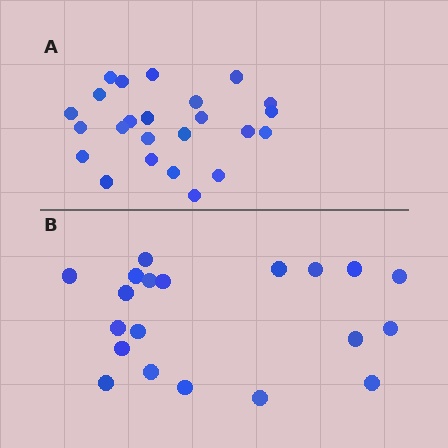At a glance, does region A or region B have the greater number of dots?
Region A (the top region) has more dots.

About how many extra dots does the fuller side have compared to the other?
Region A has about 4 more dots than region B.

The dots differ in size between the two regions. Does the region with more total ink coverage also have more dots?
No. Region B has more total ink coverage because its dots are larger, but region A actually contains more individual dots. Total area can be misleading — the number of items is what matters here.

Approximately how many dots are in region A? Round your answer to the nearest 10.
About 20 dots. (The exact count is 24, which rounds to 20.)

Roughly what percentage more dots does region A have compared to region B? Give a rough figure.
About 20% more.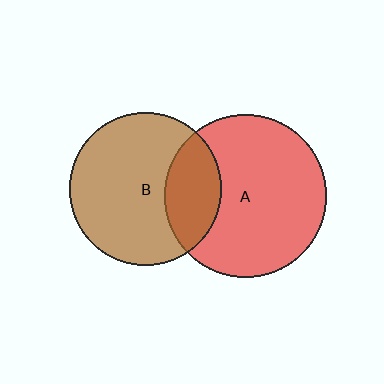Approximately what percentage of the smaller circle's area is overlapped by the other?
Approximately 25%.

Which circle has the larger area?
Circle A (red).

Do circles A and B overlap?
Yes.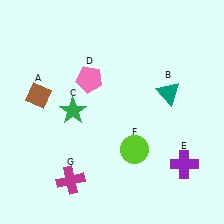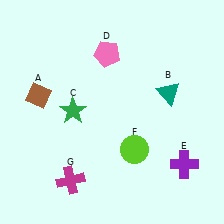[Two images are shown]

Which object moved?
The pink pentagon (D) moved up.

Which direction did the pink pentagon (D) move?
The pink pentagon (D) moved up.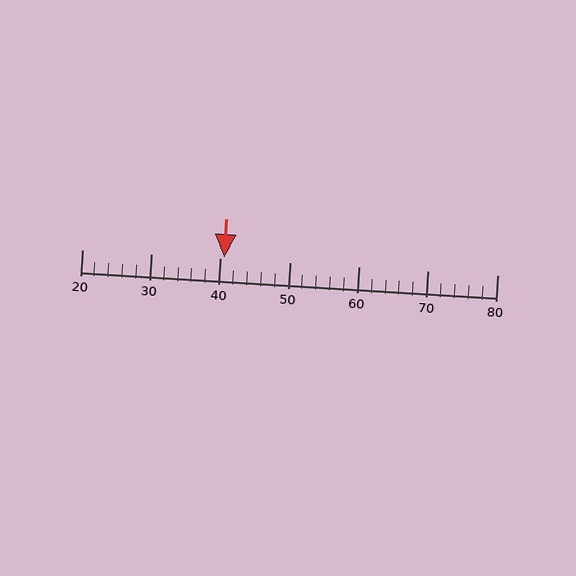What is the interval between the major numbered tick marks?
The major tick marks are spaced 10 units apart.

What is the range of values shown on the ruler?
The ruler shows values from 20 to 80.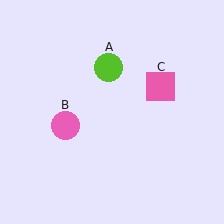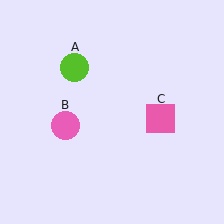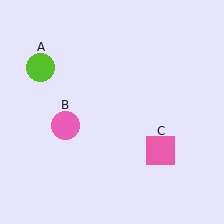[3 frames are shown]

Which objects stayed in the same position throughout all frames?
Pink circle (object B) remained stationary.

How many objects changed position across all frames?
2 objects changed position: lime circle (object A), pink square (object C).